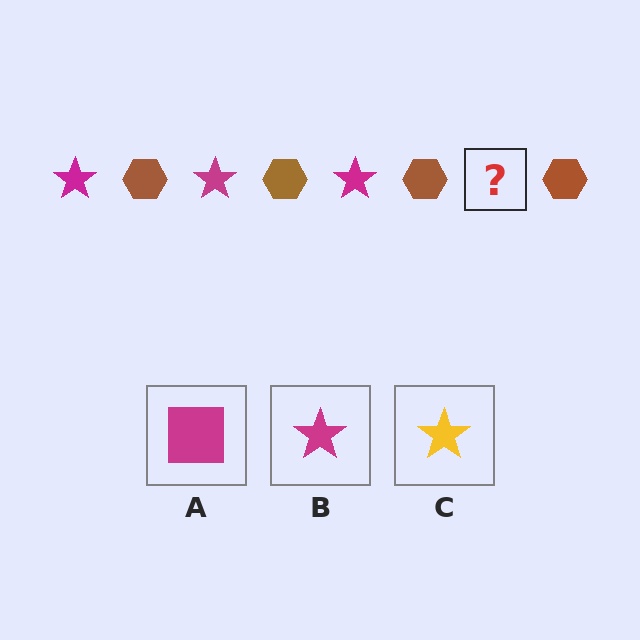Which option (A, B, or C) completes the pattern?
B.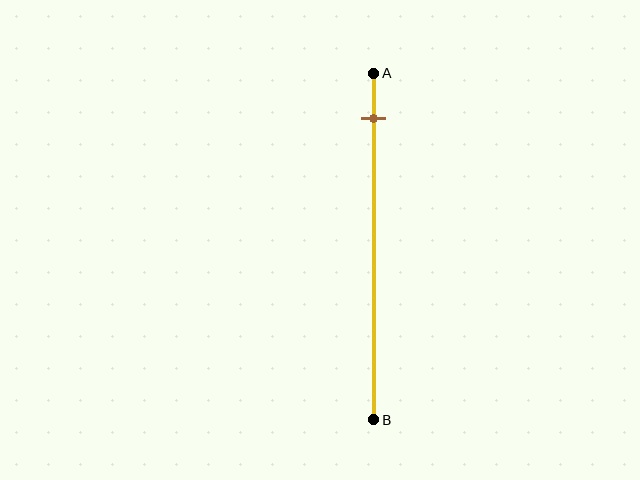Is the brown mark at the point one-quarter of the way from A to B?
No, the mark is at about 15% from A, not at the 25% one-quarter point.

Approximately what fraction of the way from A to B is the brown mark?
The brown mark is approximately 15% of the way from A to B.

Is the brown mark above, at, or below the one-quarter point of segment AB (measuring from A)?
The brown mark is above the one-quarter point of segment AB.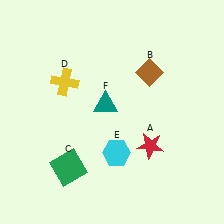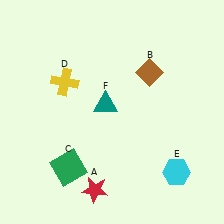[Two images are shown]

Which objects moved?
The objects that moved are: the red star (A), the cyan hexagon (E).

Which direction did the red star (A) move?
The red star (A) moved left.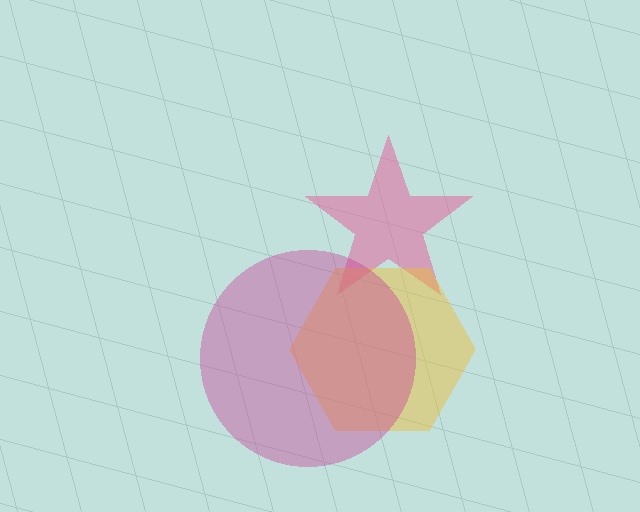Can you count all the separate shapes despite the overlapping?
Yes, there are 3 separate shapes.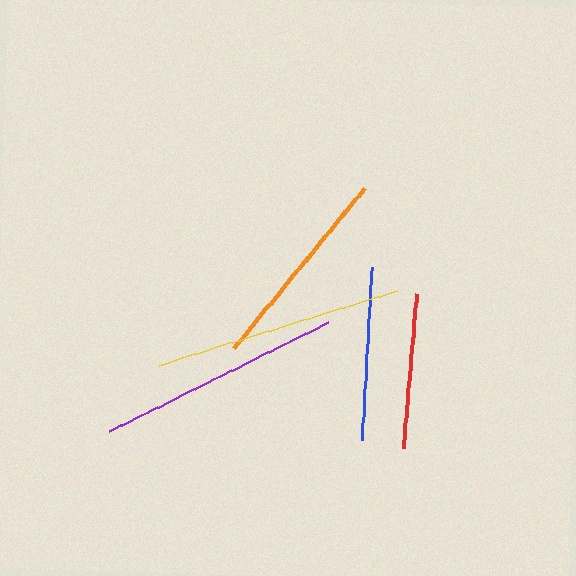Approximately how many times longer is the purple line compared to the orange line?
The purple line is approximately 1.2 times the length of the orange line.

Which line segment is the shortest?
The red line is the shortest at approximately 156 pixels.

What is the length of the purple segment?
The purple segment is approximately 244 pixels long.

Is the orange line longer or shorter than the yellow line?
The yellow line is longer than the orange line.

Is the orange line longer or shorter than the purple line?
The purple line is longer than the orange line.